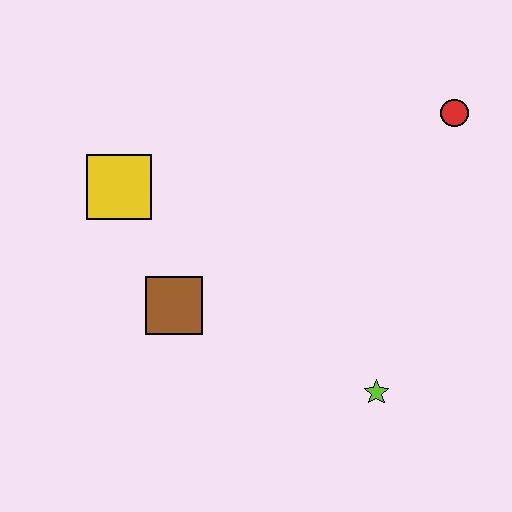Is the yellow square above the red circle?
No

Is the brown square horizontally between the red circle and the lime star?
No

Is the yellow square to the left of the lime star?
Yes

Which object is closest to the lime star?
The brown square is closest to the lime star.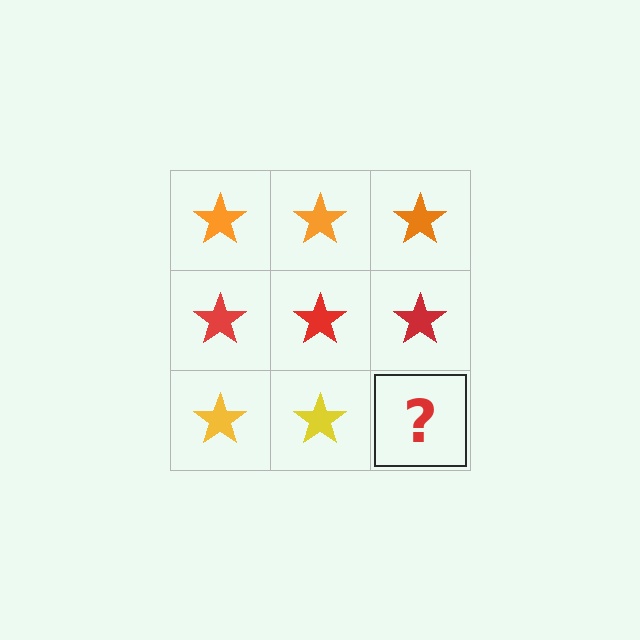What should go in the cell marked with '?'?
The missing cell should contain a yellow star.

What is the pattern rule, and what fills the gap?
The rule is that each row has a consistent color. The gap should be filled with a yellow star.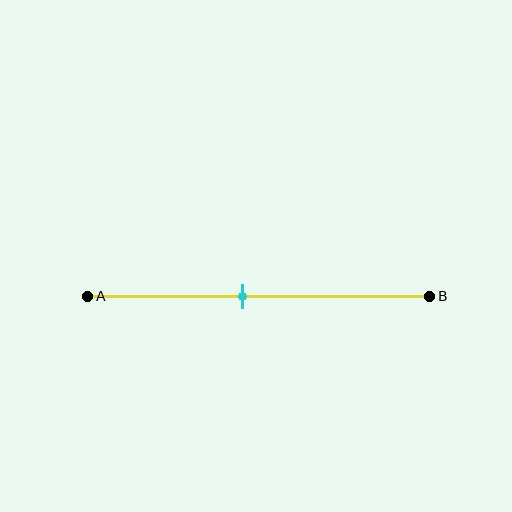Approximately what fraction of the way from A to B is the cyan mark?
The cyan mark is approximately 45% of the way from A to B.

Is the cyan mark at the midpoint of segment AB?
No, the mark is at about 45% from A, not at the 50% midpoint.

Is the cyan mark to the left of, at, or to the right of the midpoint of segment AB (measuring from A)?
The cyan mark is to the left of the midpoint of segment AB.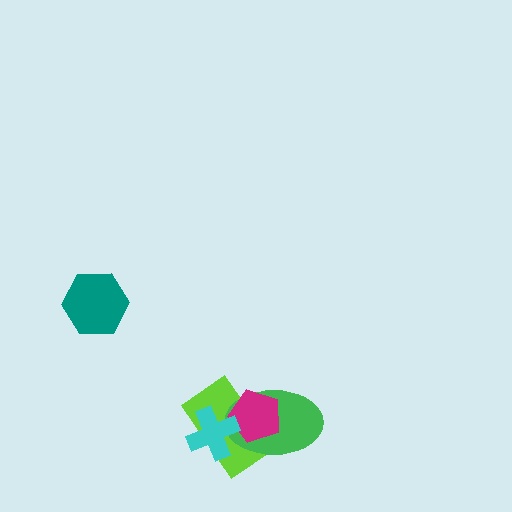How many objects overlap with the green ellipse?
3 objects overlap with the green ellipse.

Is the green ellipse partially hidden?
Yes, it is partially covered by another shape.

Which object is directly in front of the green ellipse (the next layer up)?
The magenta pentagon is directly in front of the green ellipse.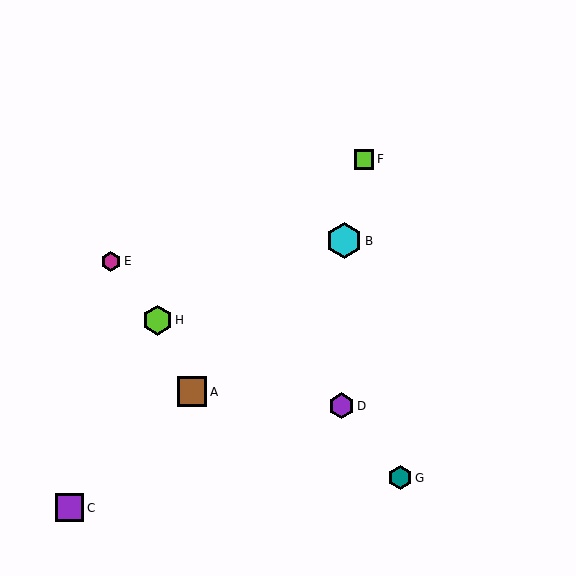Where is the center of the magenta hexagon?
The center of the magenta hexagon is at (111, 261).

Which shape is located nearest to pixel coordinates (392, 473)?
The teal hexagon (labeled G) at (400, 478) is nearest to that location.